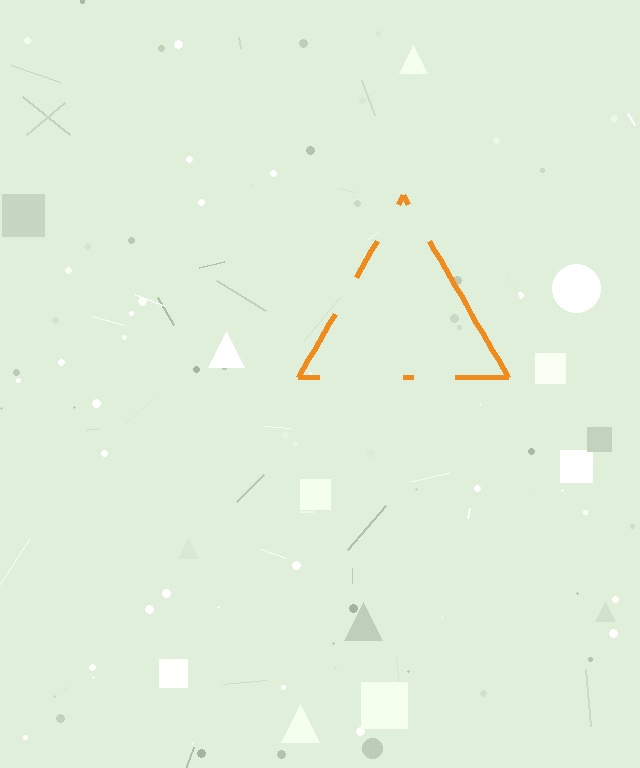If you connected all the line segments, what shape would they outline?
They would outline a triangle.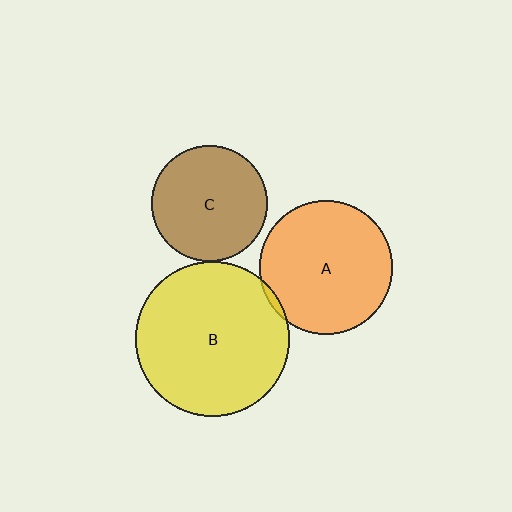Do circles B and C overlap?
Yes.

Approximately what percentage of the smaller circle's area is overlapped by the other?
Approximately 5%.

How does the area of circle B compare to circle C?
Approximately 1.8 times.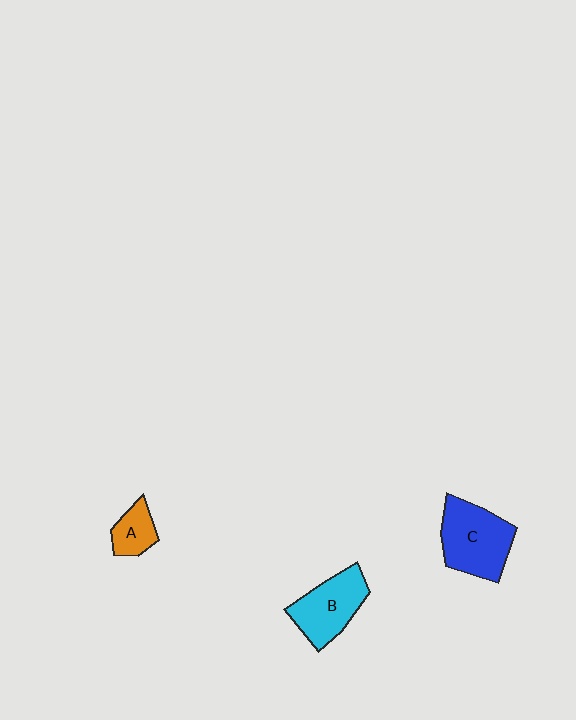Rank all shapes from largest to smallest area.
From largest to smallest: C (blue), B (cyan), A (orange).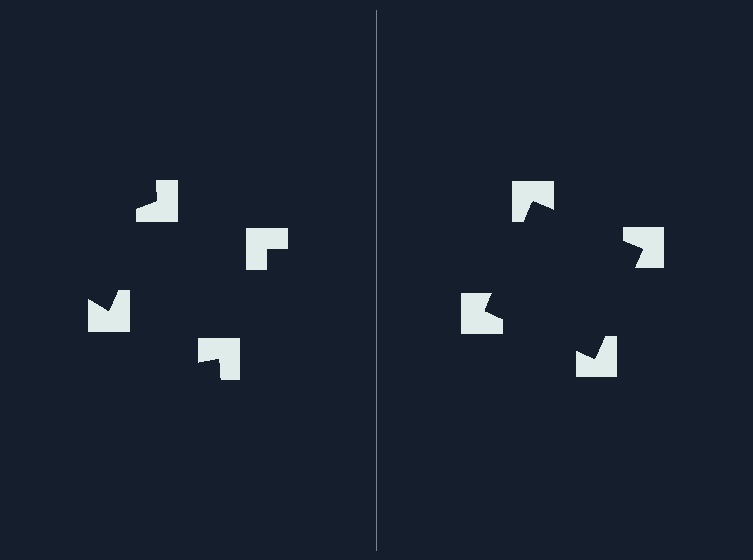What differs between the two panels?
The notched squares are positioned identically on both sides; only the wedge orientations differ. On the right they align to a square; on the left they are misaligned.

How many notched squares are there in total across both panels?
8 — 4 on each side.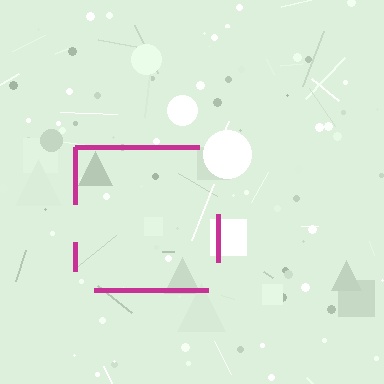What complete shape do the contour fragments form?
The contour fragments form a square.